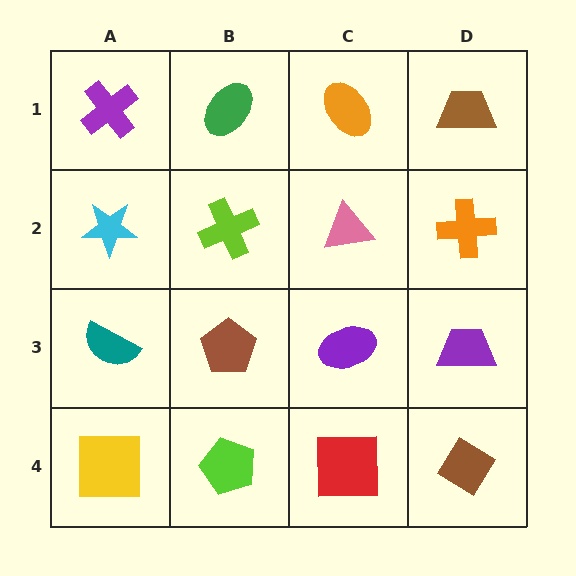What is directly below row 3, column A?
A yellow square.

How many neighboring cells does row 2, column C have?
4.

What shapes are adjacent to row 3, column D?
An orange cross (row 2, column D), a brown diamond (row 4, column D), a purple ellipse (row 3, column C).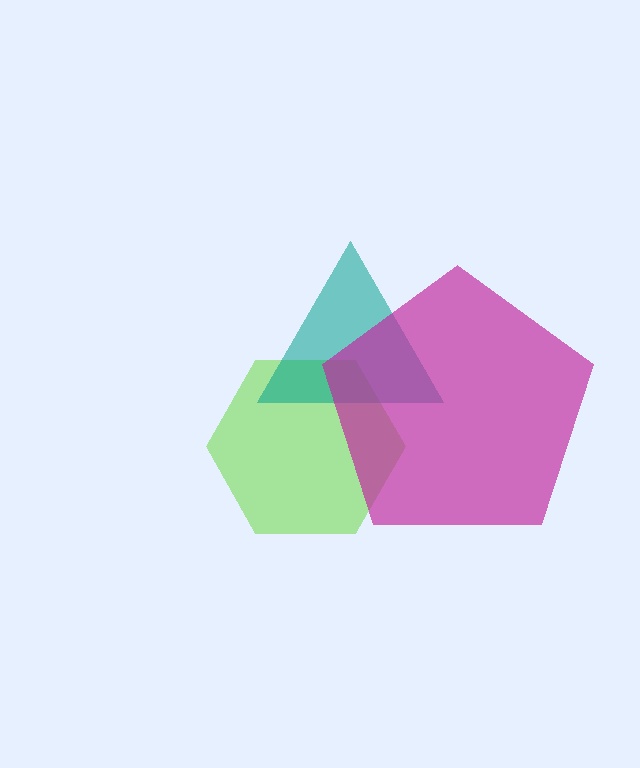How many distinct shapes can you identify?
There are 3 distinct shapes: a lime hexagon, a teal triangle, a magenta pentagon.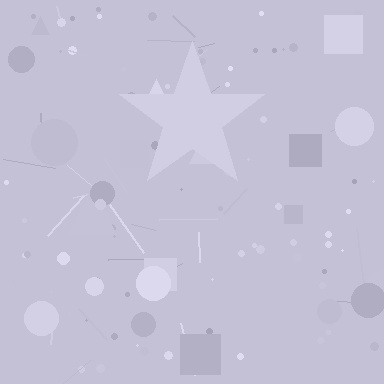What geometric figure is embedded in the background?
A star is embedded in the background.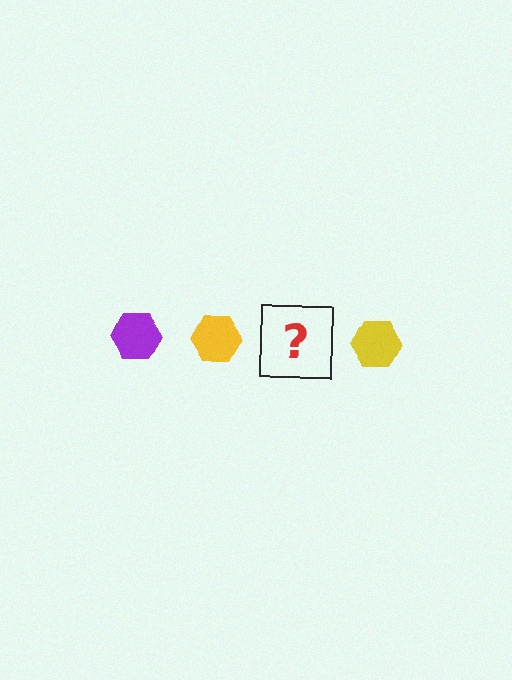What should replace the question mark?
The question mark should be replaced with a purple hexagon.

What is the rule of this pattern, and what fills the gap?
The rule is that the pattern cycles through purple, yellow hexagons. The gap should be filled with a purple hexagon.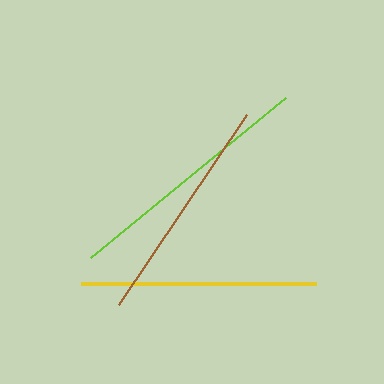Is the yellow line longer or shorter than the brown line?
The yellow line is longer than the brown line.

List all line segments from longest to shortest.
From longest to shortest: lime, yellow, brown.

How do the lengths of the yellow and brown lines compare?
The yellow and brown lines are approximately the same length.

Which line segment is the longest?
The lime line is the longest at approximately 252 pixels.